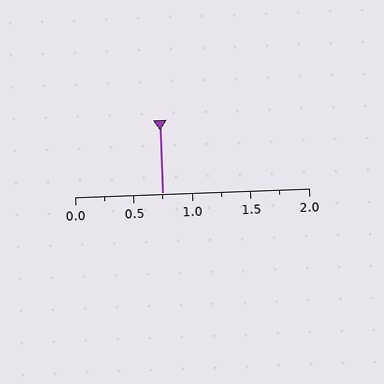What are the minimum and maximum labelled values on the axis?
The axis runs from 0.0 to 2.0.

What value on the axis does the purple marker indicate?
The marker indicates approximately 0.75.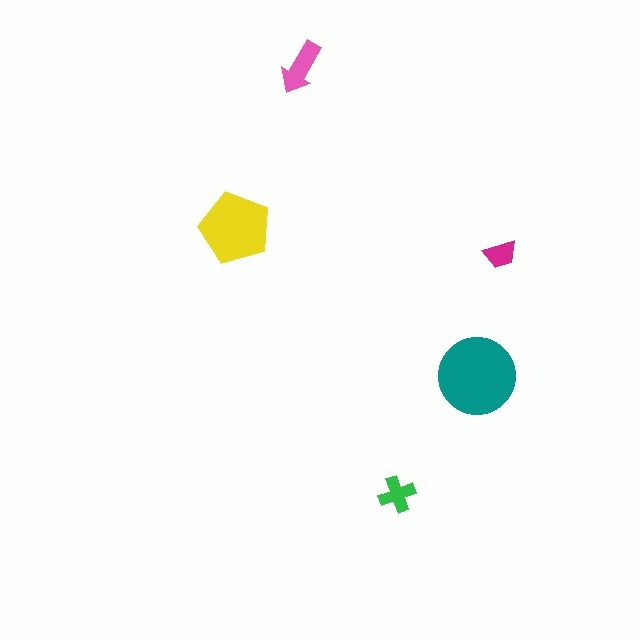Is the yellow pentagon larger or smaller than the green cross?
Larger.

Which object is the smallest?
The magenta trapezoid.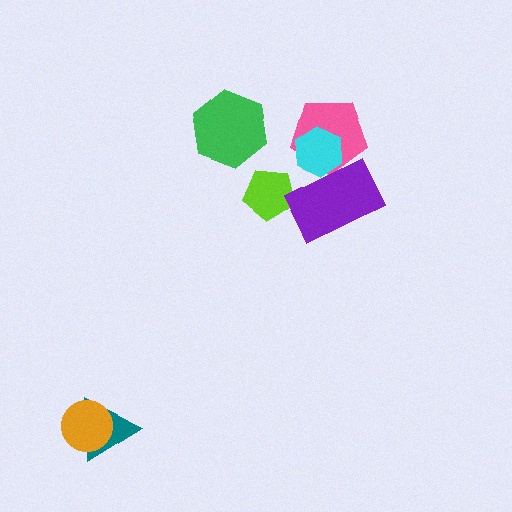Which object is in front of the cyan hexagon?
The purple rectangle is in front of the cyan hexagon.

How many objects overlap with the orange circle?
1 object overlaps with the orange circle.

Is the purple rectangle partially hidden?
No, no other shape covers it.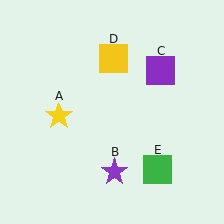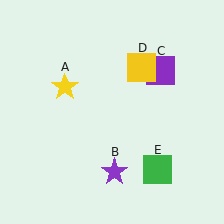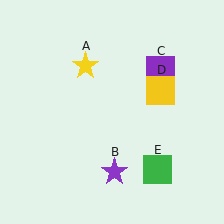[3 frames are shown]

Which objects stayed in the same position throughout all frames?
Purple star (object B) and purple square (object C) and green square (object E) remained stationary.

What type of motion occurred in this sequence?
The yellow star (object A), yellow square (object D) rotated clockwise around the center of the scene.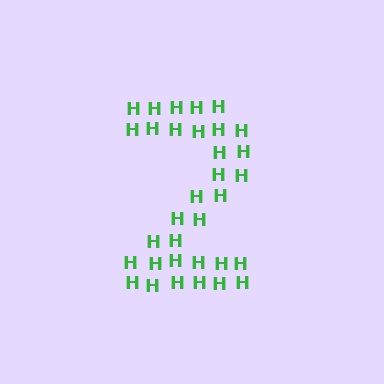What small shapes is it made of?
It is made of small letter H's.